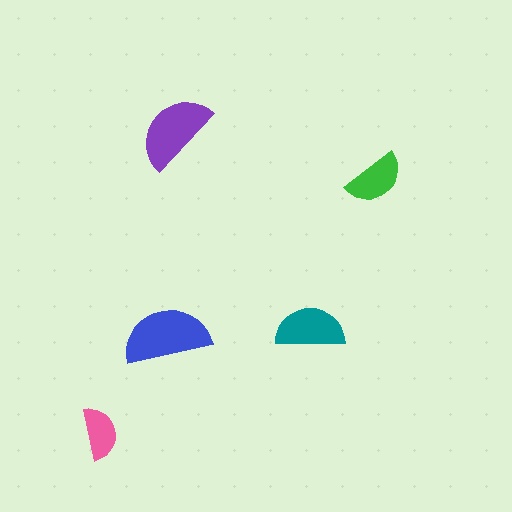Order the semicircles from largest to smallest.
the blue one, the purple one, the teal one, the green one, the pink one.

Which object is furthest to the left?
The pink semicircle is leftmost.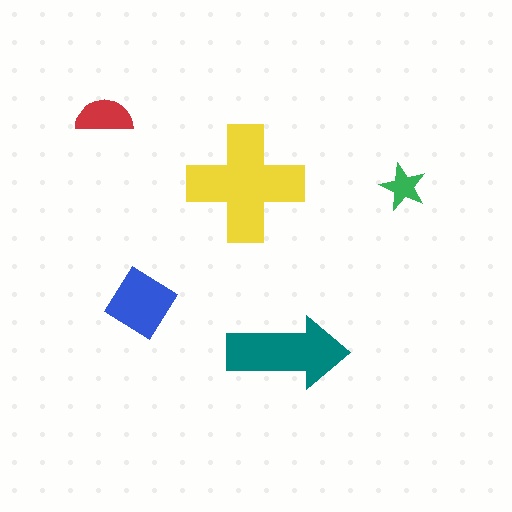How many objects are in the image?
There are 5 objects in the image.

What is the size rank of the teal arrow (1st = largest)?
2nd.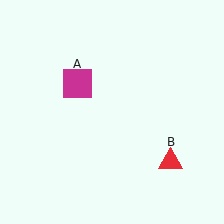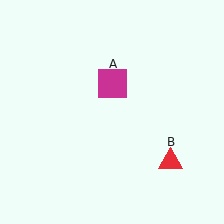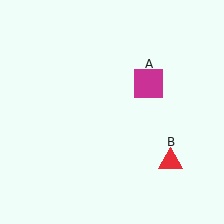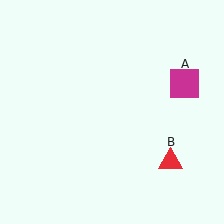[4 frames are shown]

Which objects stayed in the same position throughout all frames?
Red triangle (object B) remained stationary.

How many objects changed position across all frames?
1 object changed position: magenta square (object A).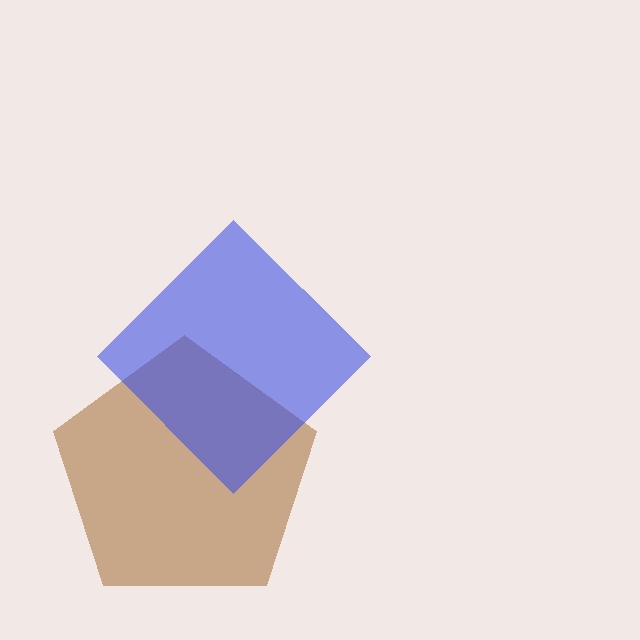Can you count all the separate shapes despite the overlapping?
Yes, there are 2 separate shapes.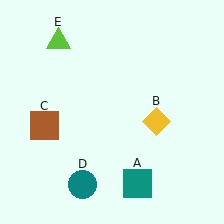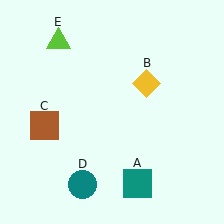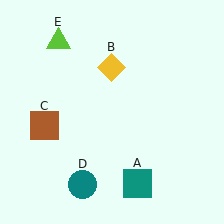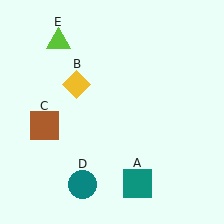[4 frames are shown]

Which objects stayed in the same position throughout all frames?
Teal square (object A) and brown square (object C) and teal circle (object D) and lime triangle (object E) remained stationary.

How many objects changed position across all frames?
1 object changed position: yellow diamond (object B).